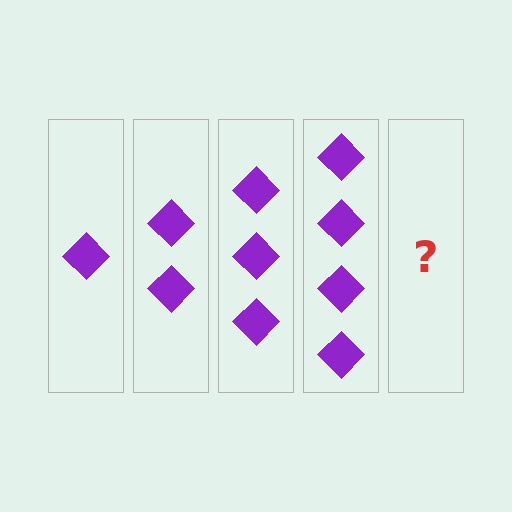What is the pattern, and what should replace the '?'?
The pattern is that each step adds one more diamond. The '?' should be 5 diamonds.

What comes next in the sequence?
The next element should be 5 diamonds.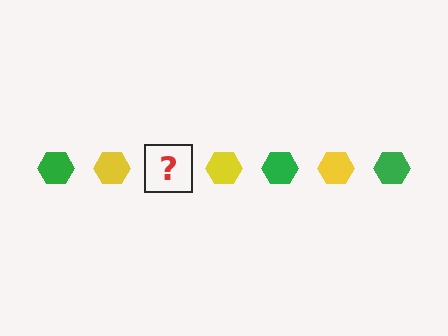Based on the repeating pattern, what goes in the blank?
The blank should be a green hexagon.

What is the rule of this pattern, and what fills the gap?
The rule is that the pattern cycles through green, yellow hexagons. The gap should be filled with a green hexagon.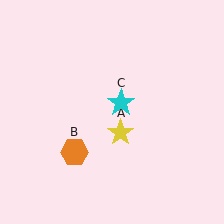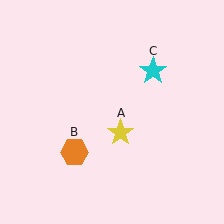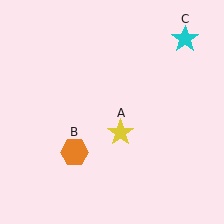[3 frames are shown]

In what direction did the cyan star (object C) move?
The cyan star (object C) moved up and to the right.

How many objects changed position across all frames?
1 object changed position: cyan star (object C).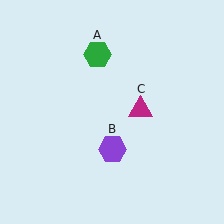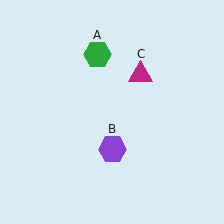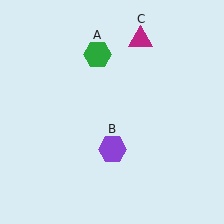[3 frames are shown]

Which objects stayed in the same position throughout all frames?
Green hexagon (object A) and purple hexagon (object B) remained stationary.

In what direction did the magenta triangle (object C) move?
The magenta triangle (object C) moved up.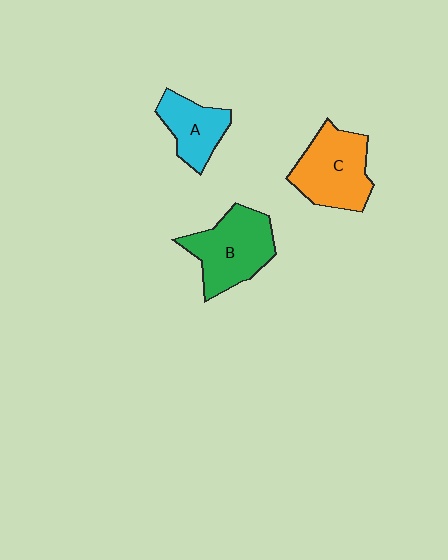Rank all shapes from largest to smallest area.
From largest to smallest: B (green), C (orange), A (cyan).